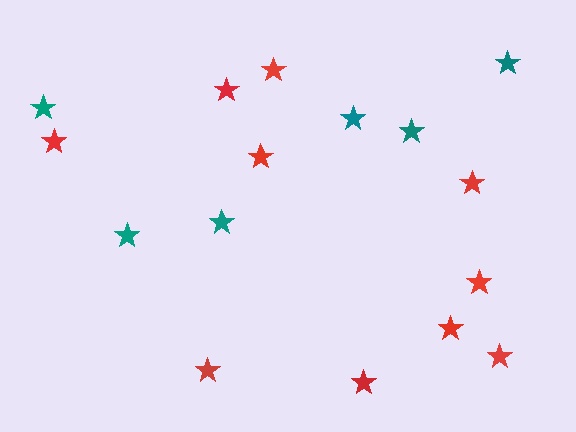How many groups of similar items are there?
There are 2 groups: one group of red stars (10) and one group of teal stars (6).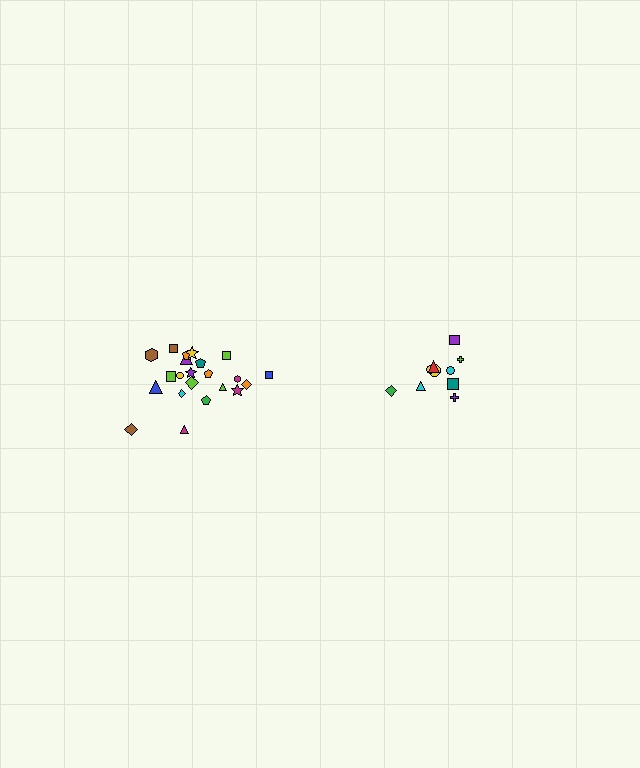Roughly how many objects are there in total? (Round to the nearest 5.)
Roughly 30 objects in total.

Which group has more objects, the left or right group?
The left group.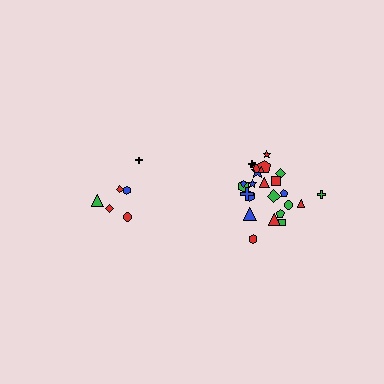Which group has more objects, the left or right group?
The right group.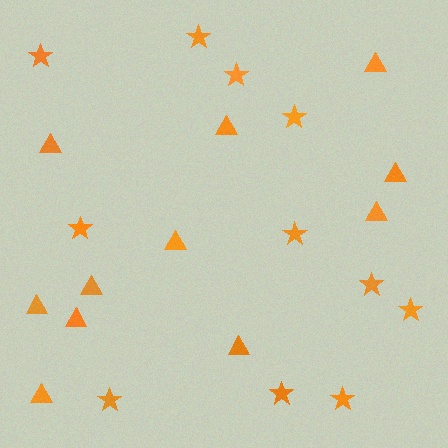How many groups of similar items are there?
There are 2 groups: one group of stars (11) and one group of triangles (11).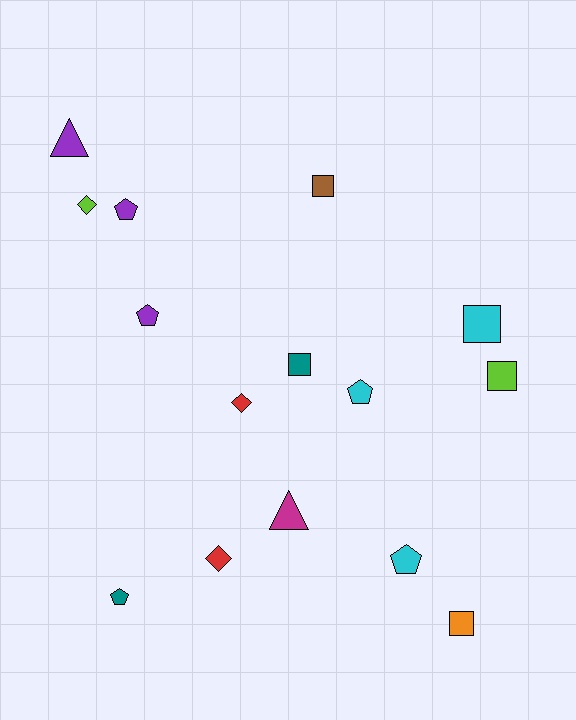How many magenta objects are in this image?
There is 1 magenta object.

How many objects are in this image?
There are 15 objects.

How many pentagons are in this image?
There are 5 pentagons.